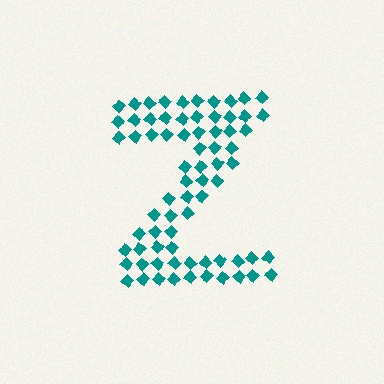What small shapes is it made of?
It is made of small diamonds.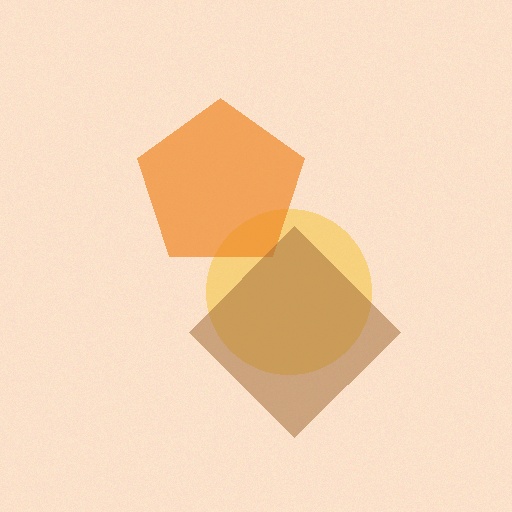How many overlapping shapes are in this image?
There are 3 overlapping shapes in the image.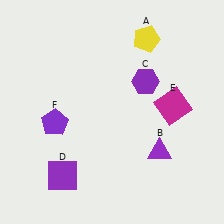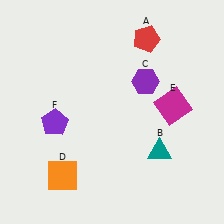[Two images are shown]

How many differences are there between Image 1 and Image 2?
There are 3 differences between the two images.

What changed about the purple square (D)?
In Image 1, D is purple. In Image 2, it changed to orange.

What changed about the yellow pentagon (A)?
In Image 1, A is yellow. In Image 2, it changed to red.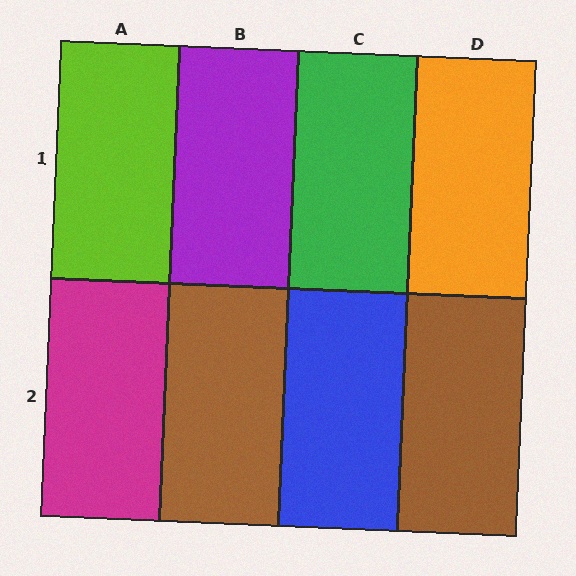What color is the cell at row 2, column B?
Brown.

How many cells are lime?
1 cell is lime.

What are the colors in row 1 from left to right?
Lime, purple, green, orange.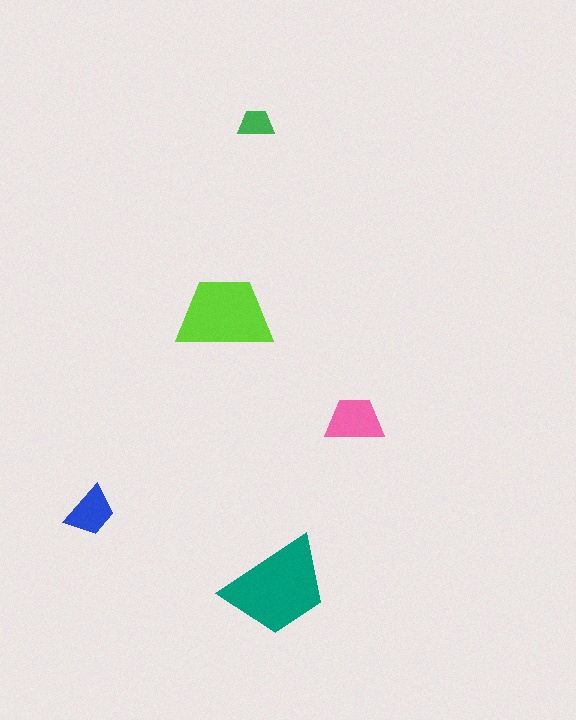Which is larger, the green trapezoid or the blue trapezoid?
The blue one.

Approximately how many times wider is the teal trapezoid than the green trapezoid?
About 3 times wider.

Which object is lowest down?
The teal trapezoid is bottommost.